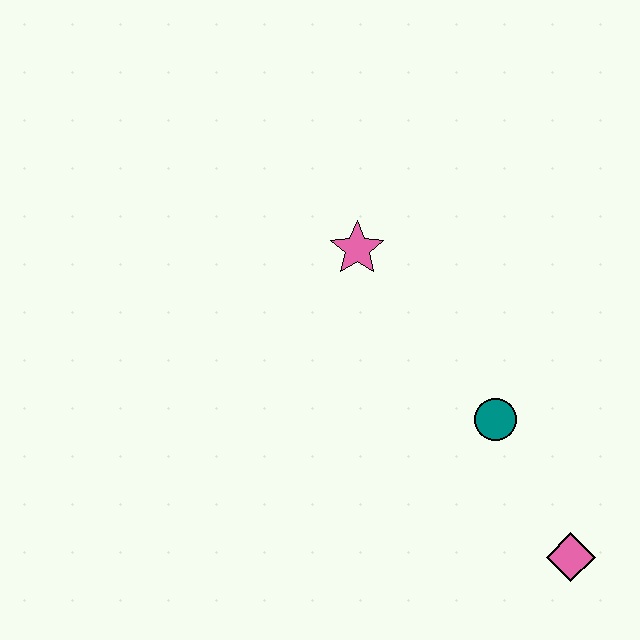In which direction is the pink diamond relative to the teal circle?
The pink diamond is below the teal circle.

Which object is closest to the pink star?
The teal circle is closest to the pink star.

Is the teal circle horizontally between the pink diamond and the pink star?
Yes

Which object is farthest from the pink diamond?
The pink star is farthest from the pink diamond.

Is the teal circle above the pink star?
No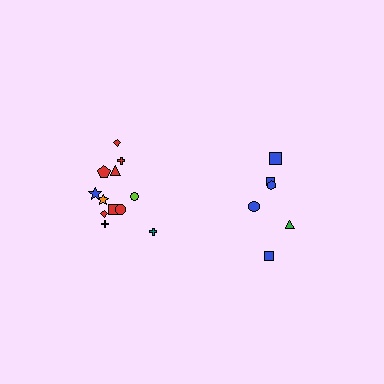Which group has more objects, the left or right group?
The left group.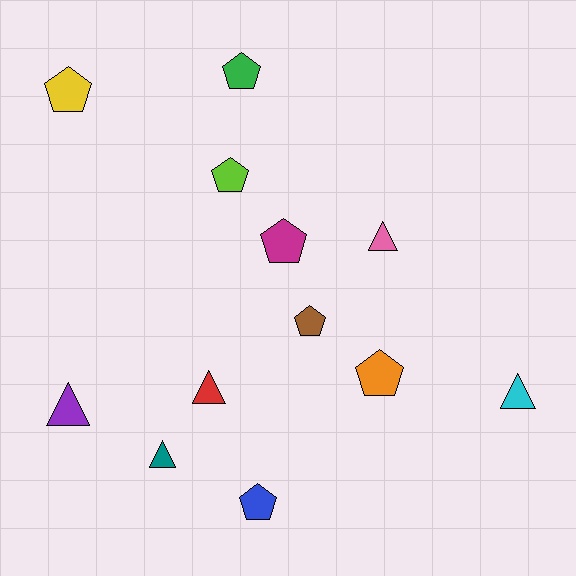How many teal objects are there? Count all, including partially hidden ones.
There is 1 teal object.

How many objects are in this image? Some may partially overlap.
There are 12 objects.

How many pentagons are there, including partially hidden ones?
There are 7 pentagons.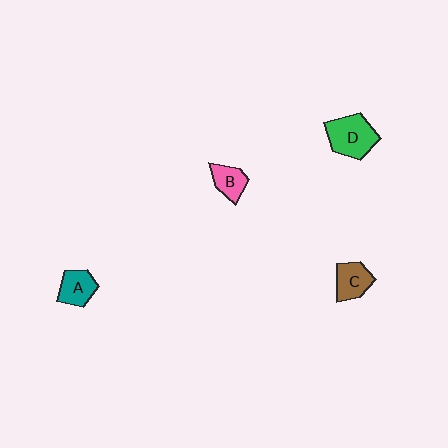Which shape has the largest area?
Shape D (green).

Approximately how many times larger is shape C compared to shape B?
Approximately 1.2 times.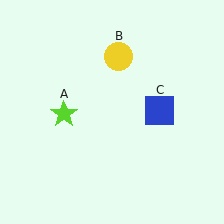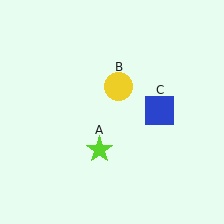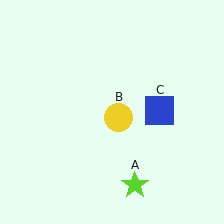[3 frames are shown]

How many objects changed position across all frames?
2 objects changed position: lime star (object A), yellow circle (object B).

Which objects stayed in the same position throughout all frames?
Blue square (object C) remained stationary.